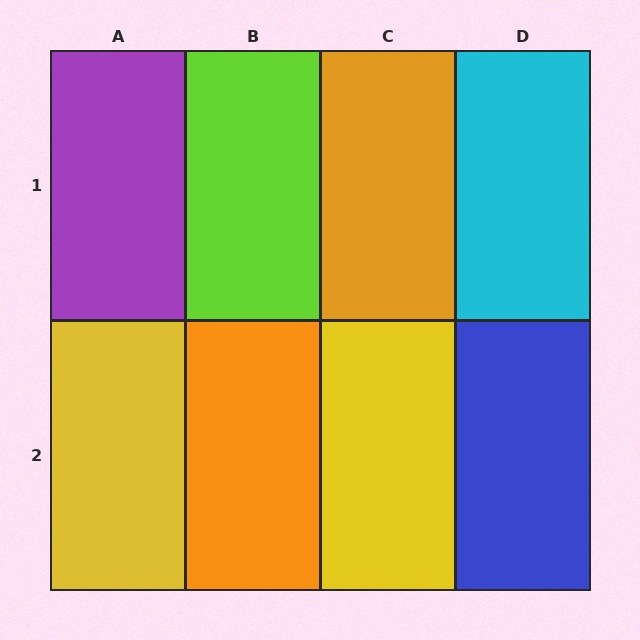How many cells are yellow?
2 cells are yellow.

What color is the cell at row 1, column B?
Lime.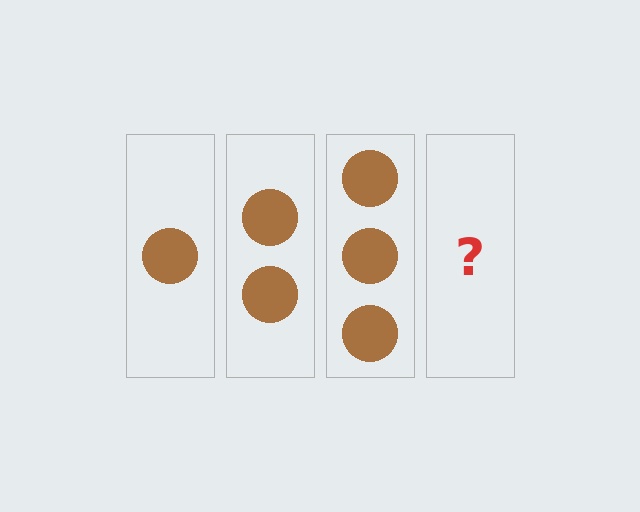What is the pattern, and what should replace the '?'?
The pattern is that each step adds one more circle. The '?' should be 4 circles.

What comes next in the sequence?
The next element should be 4 circles.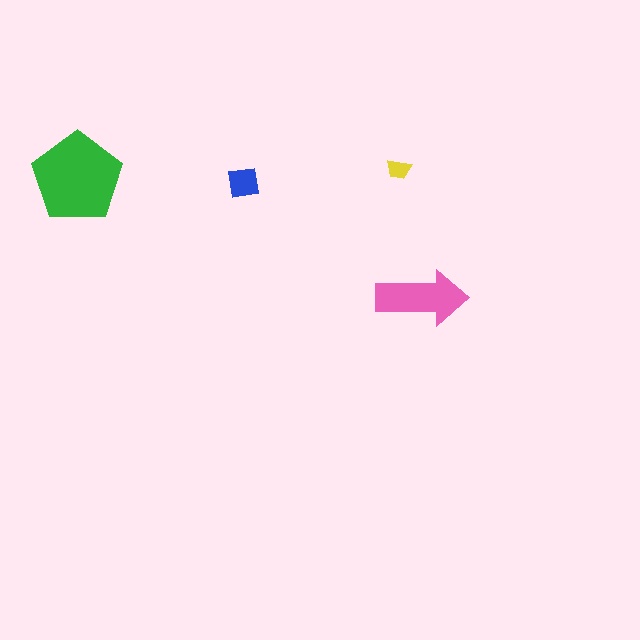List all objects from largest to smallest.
The green pentagon, the pink arrow, the blue square, the yellow trapezoid.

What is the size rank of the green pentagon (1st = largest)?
1st.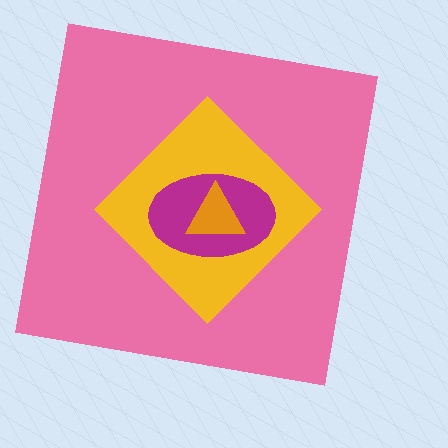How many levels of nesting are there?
4.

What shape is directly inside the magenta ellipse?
The orange triangle.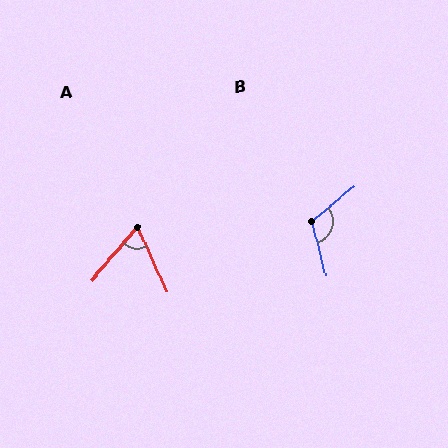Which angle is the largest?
B, at approximately 115 degrees.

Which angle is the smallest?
A, at approximately 65 degrees.